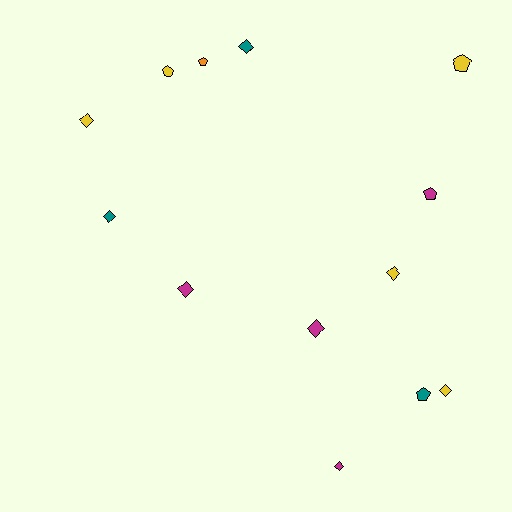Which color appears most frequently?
Yellow, with 5 objects.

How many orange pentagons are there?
There is 1 orange pentagon.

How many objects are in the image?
There are 13 objects.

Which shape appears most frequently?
Diamond, with 8 objects.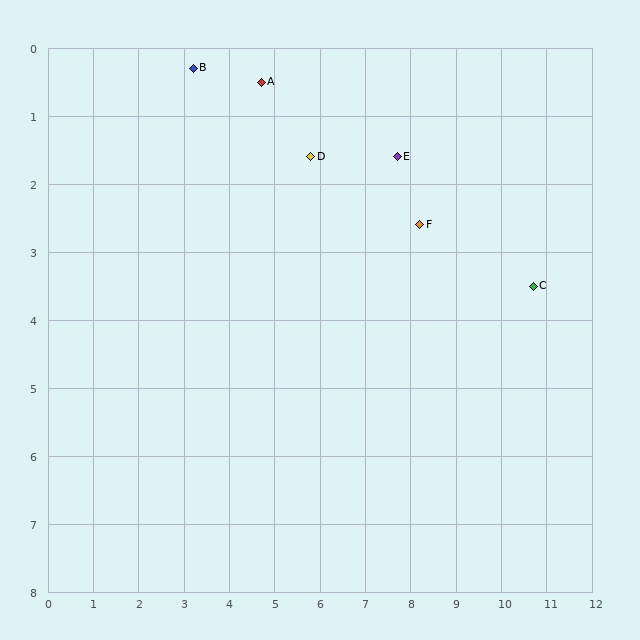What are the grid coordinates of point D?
Point D is at approximately (5.8, 1.6).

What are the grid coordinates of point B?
Point B is at approximately (3.2, 0.3).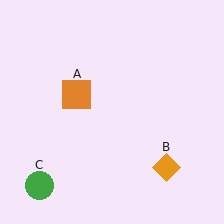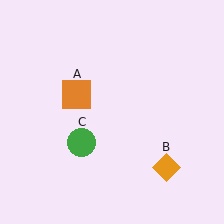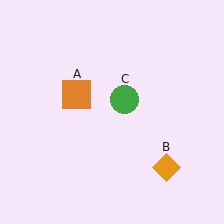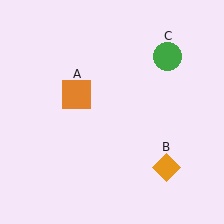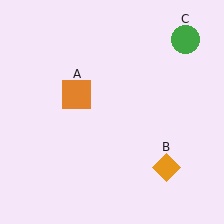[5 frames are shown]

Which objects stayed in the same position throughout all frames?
Orange square (object A) and orange diamond (object B) remained stationary.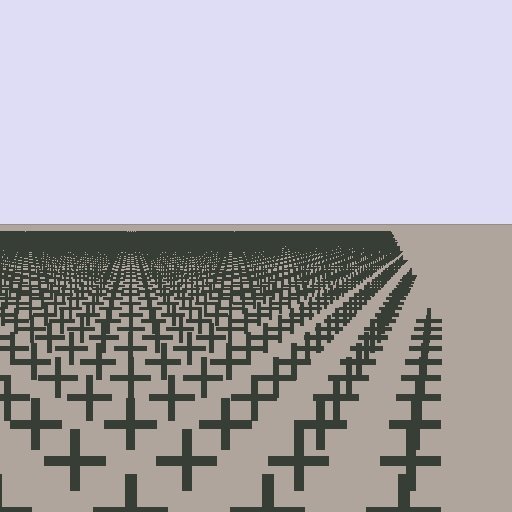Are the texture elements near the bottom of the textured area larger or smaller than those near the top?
Larger. Near the bottom, elements are closer to the viewer and appear at a bigger on-screen size.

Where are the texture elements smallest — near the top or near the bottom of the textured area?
Near the top.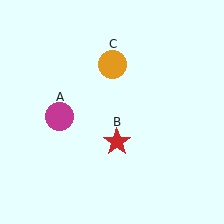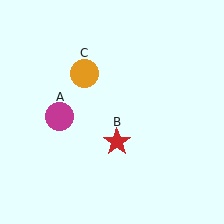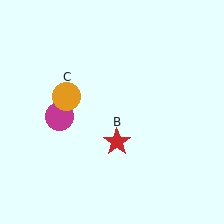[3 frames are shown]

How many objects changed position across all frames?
1 object changed position: orange circle (object C).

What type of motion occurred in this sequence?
The orange circle (object C) rotated counterclockwise around the center of the scene.